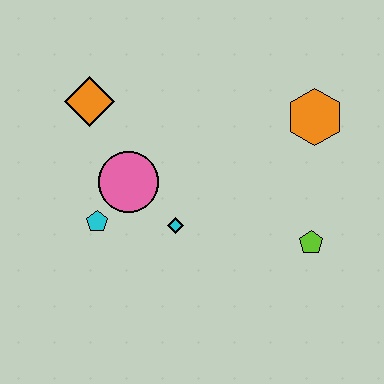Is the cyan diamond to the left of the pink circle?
No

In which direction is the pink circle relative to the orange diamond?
The pink circle is below the orange diamond.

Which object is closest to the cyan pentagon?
The pink circle is closest to the cyan pentagon.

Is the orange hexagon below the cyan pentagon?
No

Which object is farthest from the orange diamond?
The lime pentagon is farthest from the orange diamond.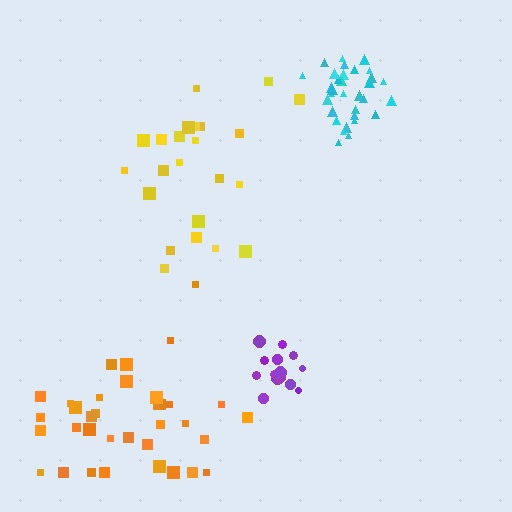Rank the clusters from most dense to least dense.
cyan, purple, yellow, orange.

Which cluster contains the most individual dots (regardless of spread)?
Orange (35).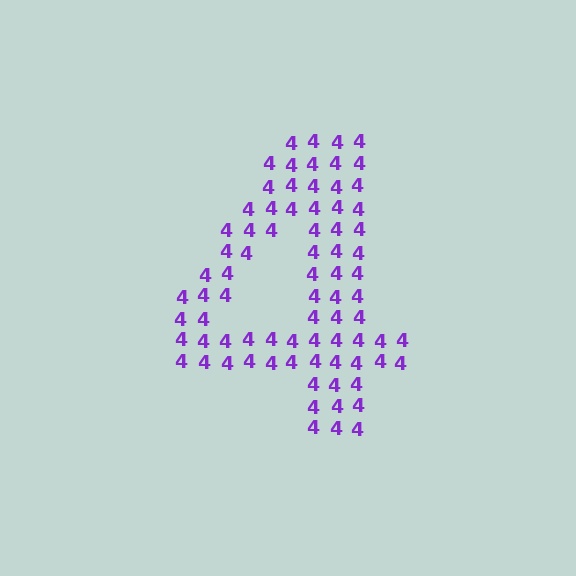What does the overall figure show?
The overall figure shows the digit 4.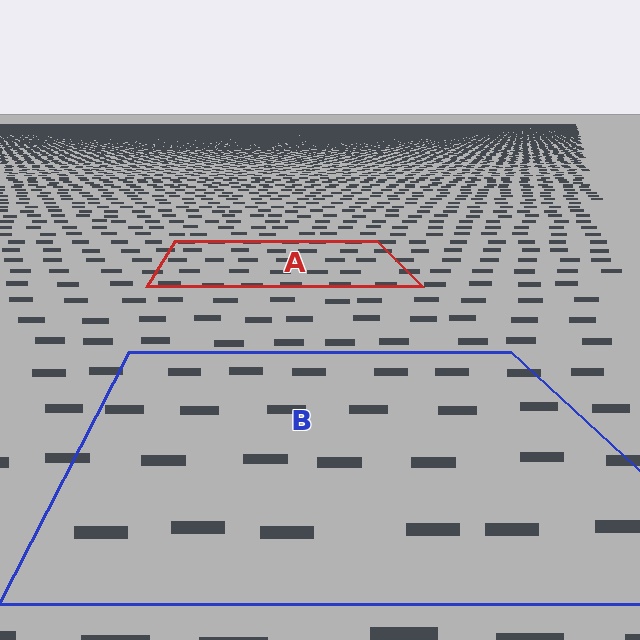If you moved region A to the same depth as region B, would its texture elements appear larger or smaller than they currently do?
They would appear larger. At a closer depth, the same texture elements are projected at a bigger on-screen size.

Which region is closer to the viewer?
Region B is closer. The texture elements there are larger and more spread out.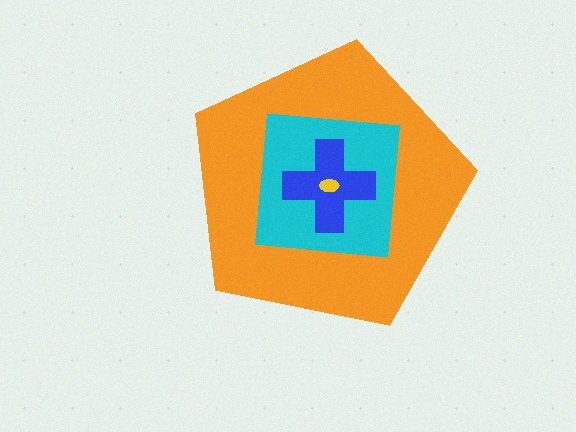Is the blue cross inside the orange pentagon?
Yes.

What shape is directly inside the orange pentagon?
The cyan square.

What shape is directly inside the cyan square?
The blue cross.